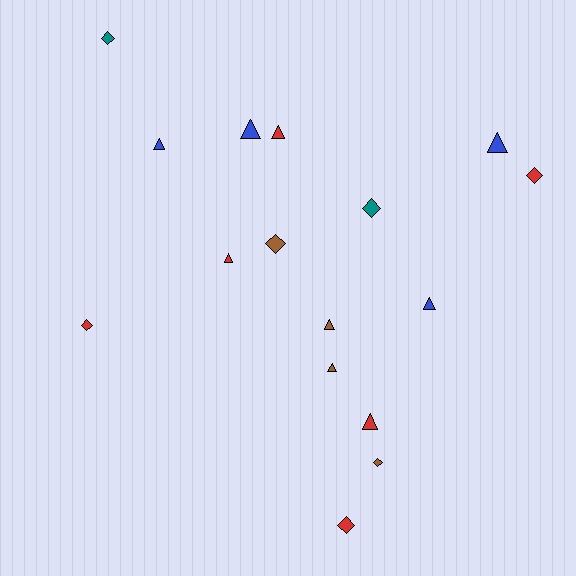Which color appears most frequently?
Red, with 6 objects.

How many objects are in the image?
There are 16 objects.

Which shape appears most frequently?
Triangle, with 9 objects.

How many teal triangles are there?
There are no teal triangles.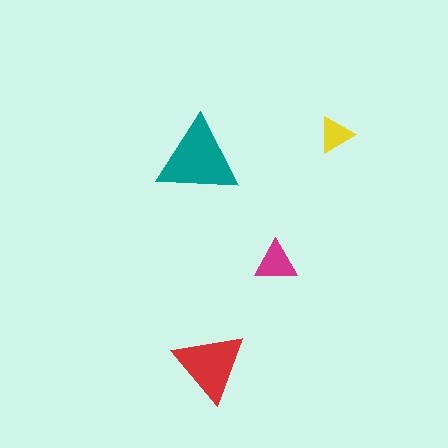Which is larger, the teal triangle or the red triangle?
The teal one.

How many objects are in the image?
There are 4 objects in the image.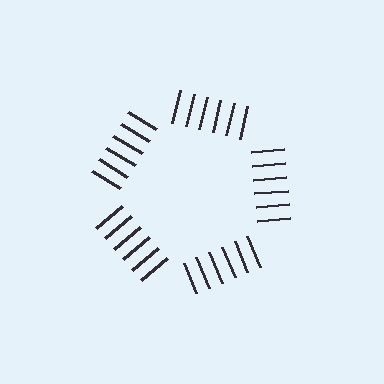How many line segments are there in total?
30 — 6 along each of the 5 edges.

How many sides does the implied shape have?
5 sides — the line-ends trace a pentagon.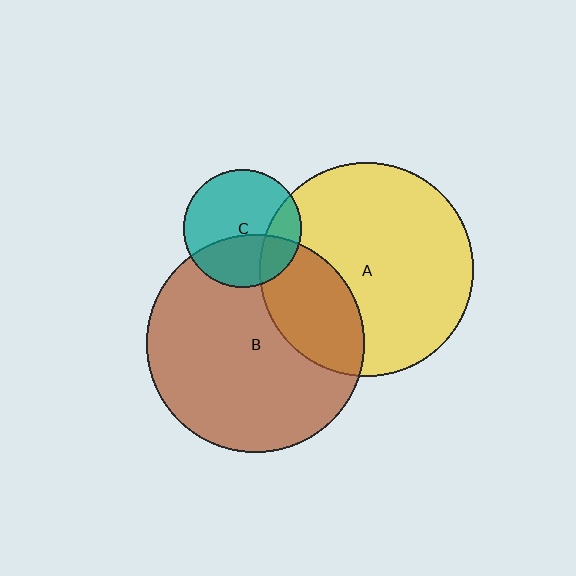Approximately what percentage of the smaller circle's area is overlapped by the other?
Approximately 20%.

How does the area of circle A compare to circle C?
Approximately 3.3 times.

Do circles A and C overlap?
Yes.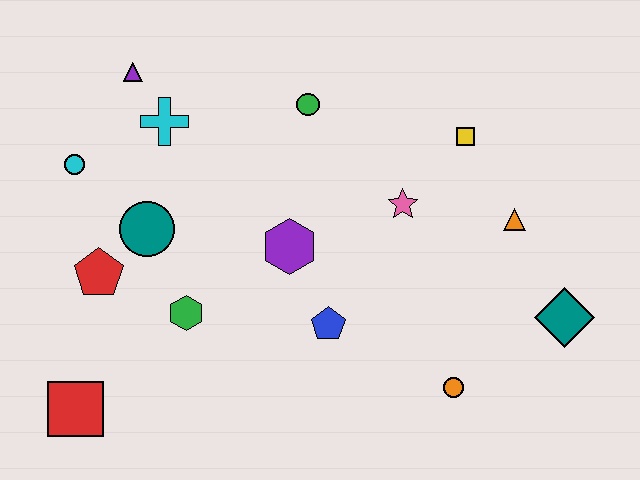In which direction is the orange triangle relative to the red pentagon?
The orange triangle is to the right of the red pentagon.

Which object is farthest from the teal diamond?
The cyan circle is farthest from the teal diamond.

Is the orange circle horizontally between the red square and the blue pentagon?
No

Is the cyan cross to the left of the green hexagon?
Yes